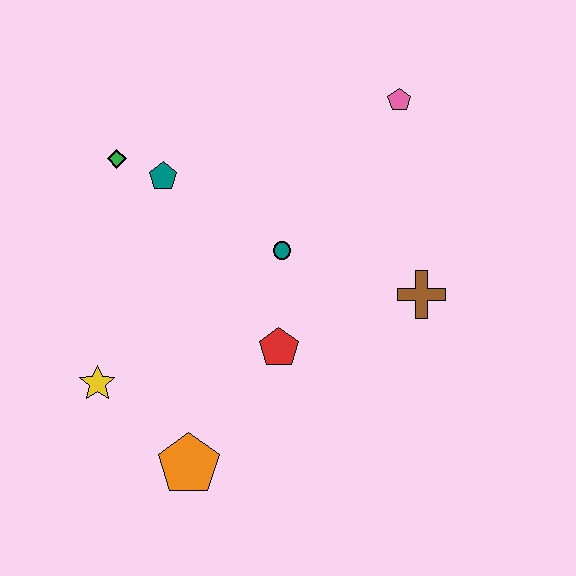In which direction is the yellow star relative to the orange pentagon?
The yellow star is to the left of the orange pentagon.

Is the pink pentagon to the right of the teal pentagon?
Yes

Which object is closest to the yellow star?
The orange pentagon is closest to the yellow star.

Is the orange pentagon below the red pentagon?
Yes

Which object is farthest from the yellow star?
The pink pentagon is farthest from the yellow star.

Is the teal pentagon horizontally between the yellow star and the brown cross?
Yes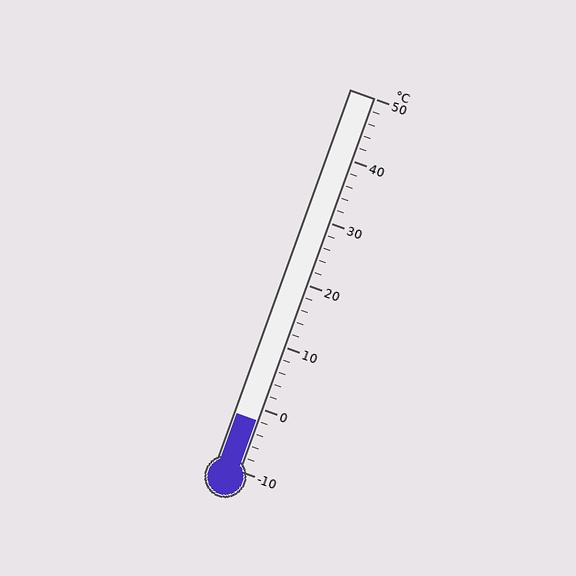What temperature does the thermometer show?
The thermometer shows approximately -2°C.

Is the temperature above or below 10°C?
The temperature is below 10°C.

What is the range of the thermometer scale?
The thermometer scale ranges from -10°C to 50°C.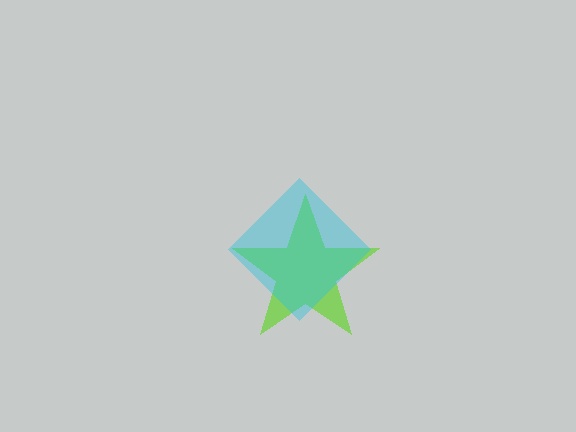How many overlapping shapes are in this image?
There are 2 overlapping shapes in the image.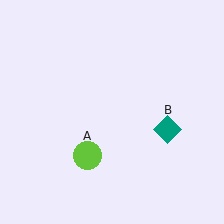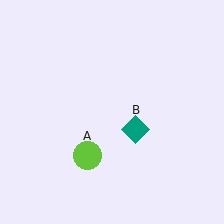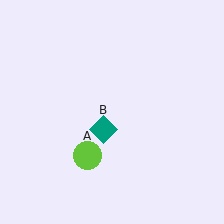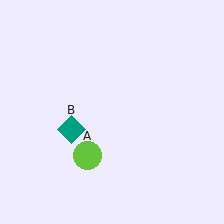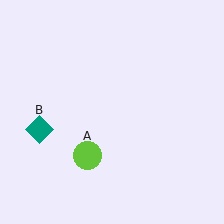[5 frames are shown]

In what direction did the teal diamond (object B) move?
The teal diamond (object B) moved left.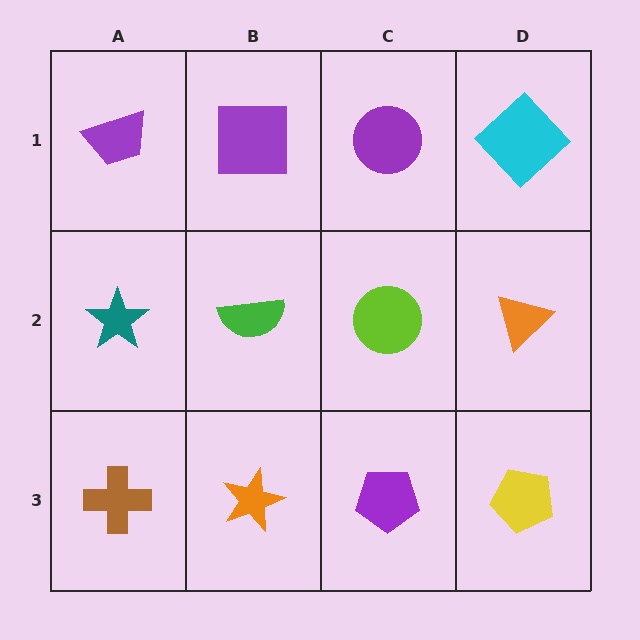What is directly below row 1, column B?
A green semicircle.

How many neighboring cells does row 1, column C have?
3.